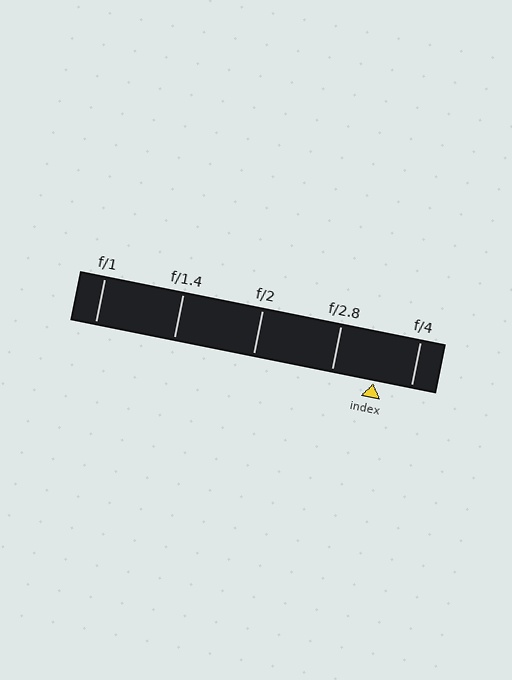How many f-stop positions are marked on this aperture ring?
There are 5 f-stop positions marked.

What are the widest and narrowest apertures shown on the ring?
The widest aperture shown is f/1 and the narrowest is f/4.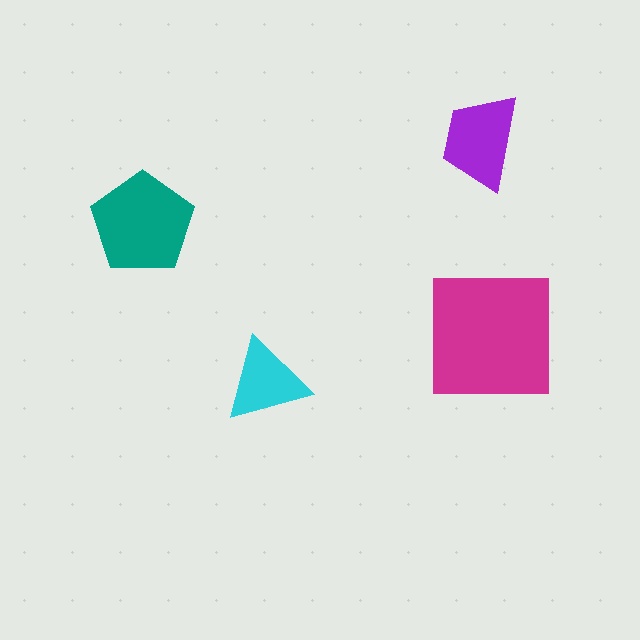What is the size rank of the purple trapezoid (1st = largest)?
3rd.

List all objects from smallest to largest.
The cyan triangle, the purple trapezoid, the teal pentagon, the magenta square.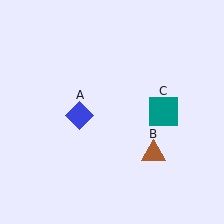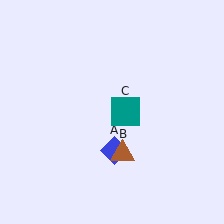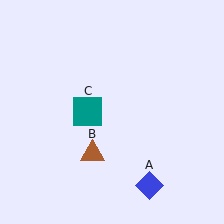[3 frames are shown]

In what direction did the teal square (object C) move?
The teal square (object C) moved left.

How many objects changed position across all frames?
3 objects changed position: blue diamond (object A), brown triangle (object B), teal square (object C).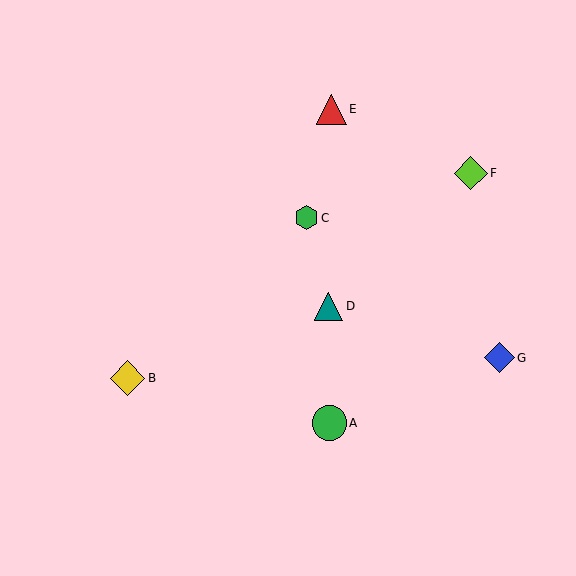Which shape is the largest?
The green circle (labeled A) is the largest.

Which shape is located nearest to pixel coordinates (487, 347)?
The blue diamond (labeled G) at (500, 358) is nearest to that location.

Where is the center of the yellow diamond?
The center of the yellow diamond is at (128, 378).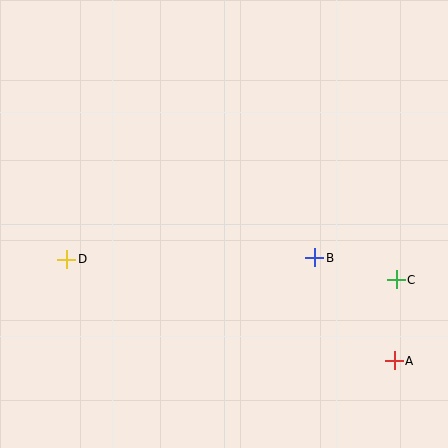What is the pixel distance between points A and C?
The distance between A and C is 81 pixels.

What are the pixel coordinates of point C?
Point C is at (396, 280).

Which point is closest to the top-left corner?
Point D is closest to the top-left corner.